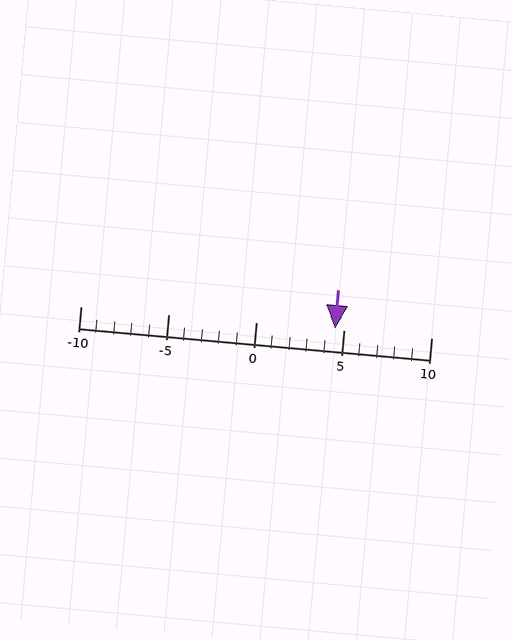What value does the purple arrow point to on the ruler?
The purple arrow points to approximately 4.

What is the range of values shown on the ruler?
The ruler shows values from -10 to 10.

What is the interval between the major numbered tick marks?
The major tick marks are spaced 5 units apart.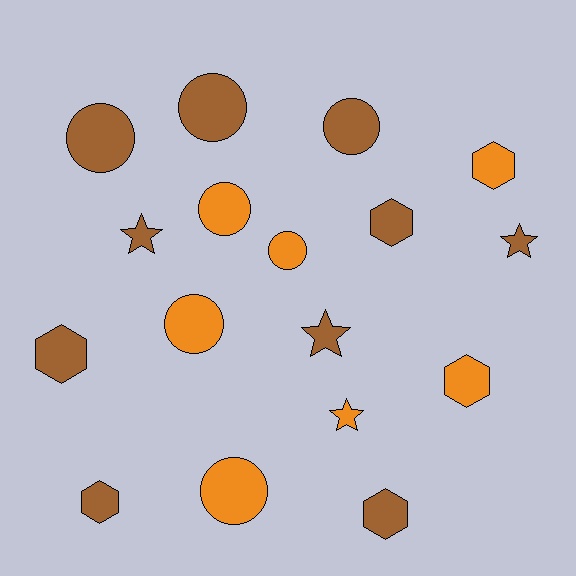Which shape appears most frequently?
Circle, with 7 objects.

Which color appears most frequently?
Brown, with 10 objects.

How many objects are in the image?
There are 17 objects.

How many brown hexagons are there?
There are 4 brown hexagons.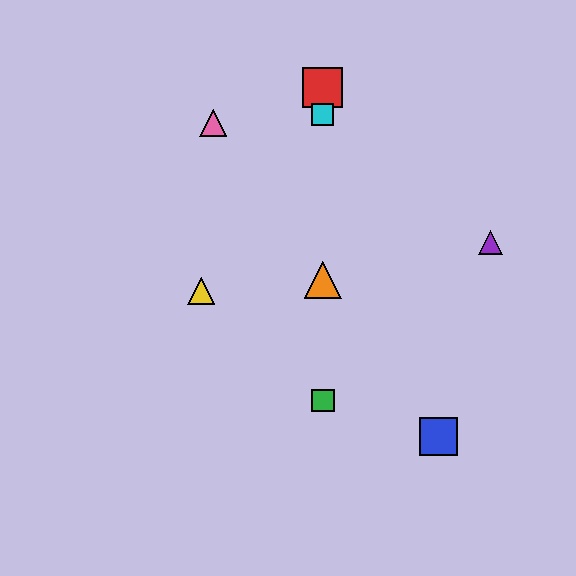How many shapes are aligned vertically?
4 shapes (the red square, the green square, the orange triangle, the cyan square) are aligned vertically.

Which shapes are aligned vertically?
The red square, the green square, the orange triangle, the cyan square are aligned vertically.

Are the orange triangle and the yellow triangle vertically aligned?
No, the orange triangle is at x≈323 and the yellow triangle is at x≈201.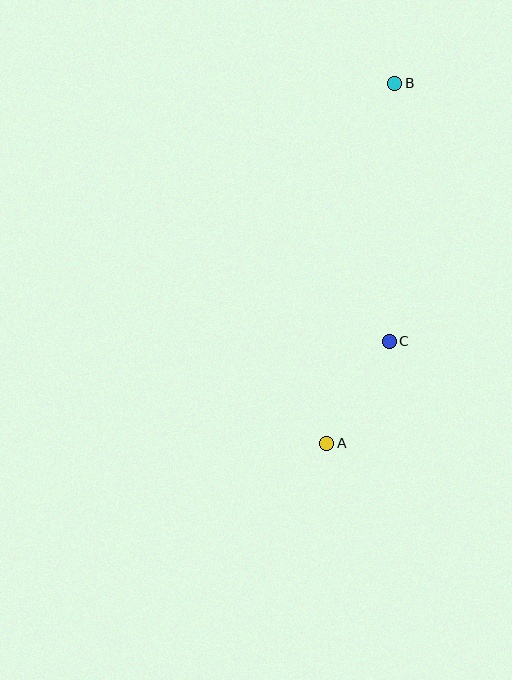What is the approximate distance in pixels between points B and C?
The distance between B and C is approximately 258 pixels.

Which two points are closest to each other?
Points A and C are closest to each other.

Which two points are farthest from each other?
Points A and B are farthest from each other.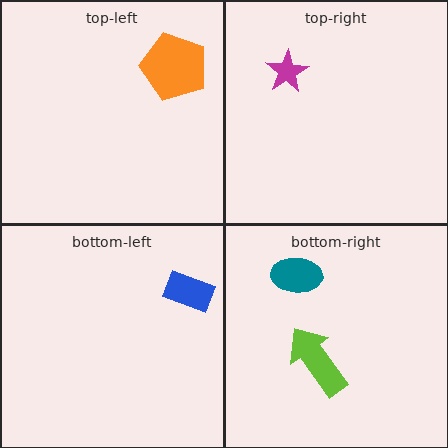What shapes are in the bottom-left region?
The blue rectangle.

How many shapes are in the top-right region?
1.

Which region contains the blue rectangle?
The bottom-left region.